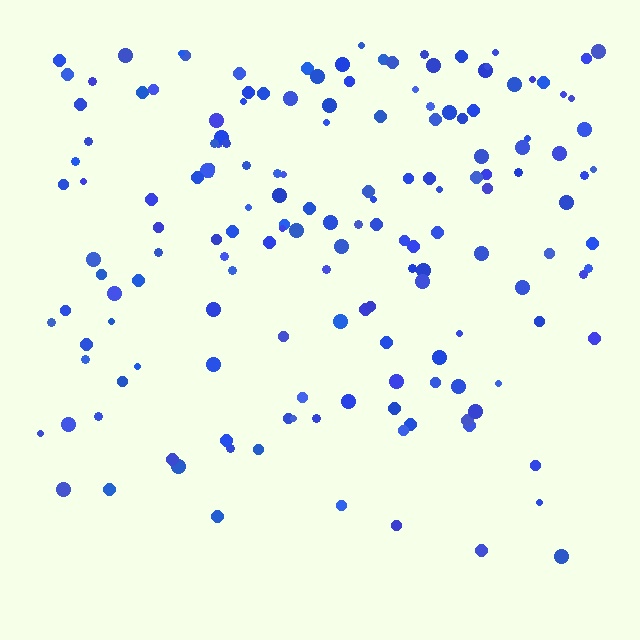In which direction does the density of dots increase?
From bottom to top, with the top side densest.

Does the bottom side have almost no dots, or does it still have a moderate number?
Still a moderate number, just noticeably fewer than the top.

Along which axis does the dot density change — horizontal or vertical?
Vertical.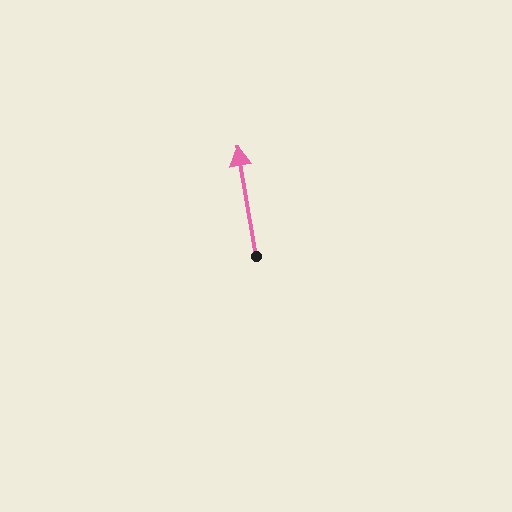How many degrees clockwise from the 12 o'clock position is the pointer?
Approximately 351 degrees.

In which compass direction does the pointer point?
North.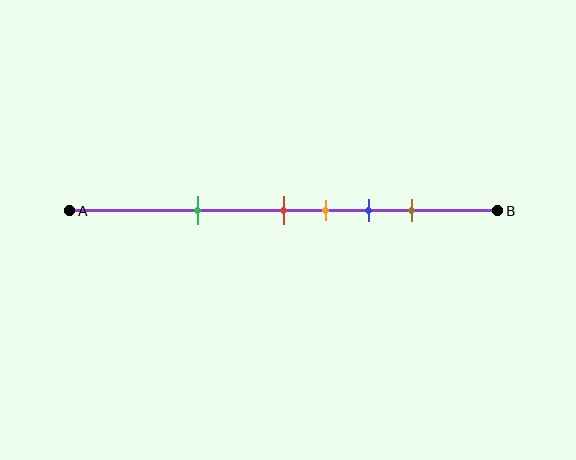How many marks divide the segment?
There are 5 marks dividing the segment.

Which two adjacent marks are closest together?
The red and orange marks are the closest adjacent pair.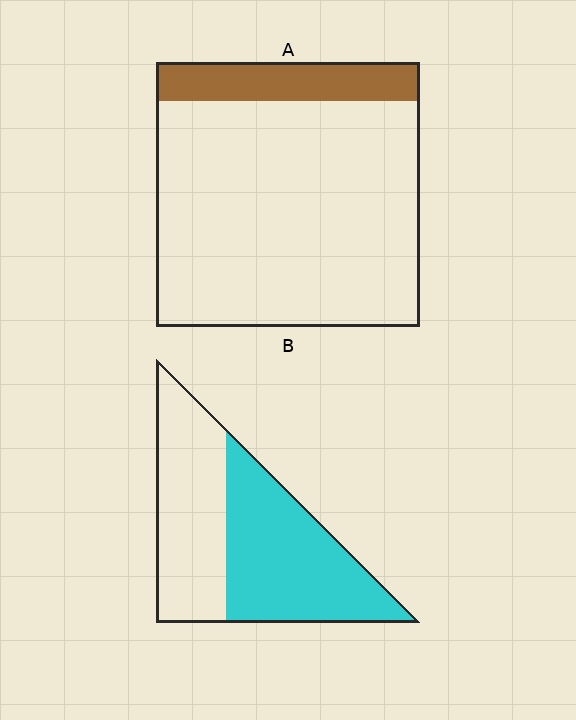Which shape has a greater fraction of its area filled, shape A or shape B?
Shape B.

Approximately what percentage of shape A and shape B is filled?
A is approximately 15% and B is approximately 55%.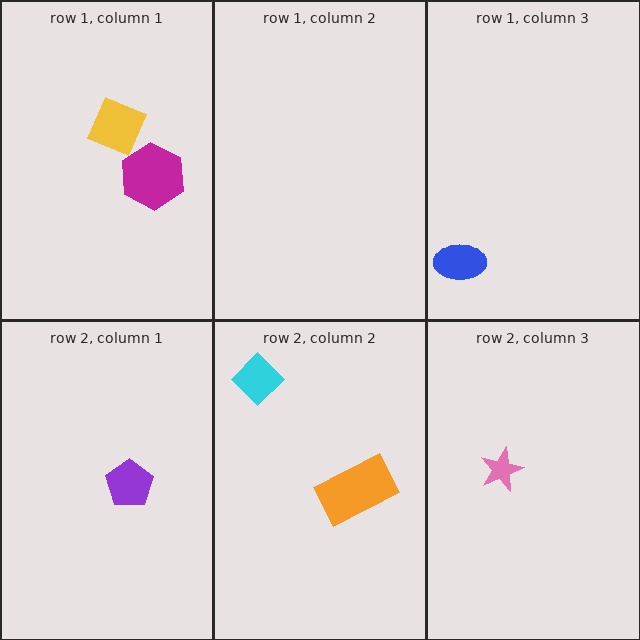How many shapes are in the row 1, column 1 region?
2.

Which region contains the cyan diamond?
The row 2, column 2 region.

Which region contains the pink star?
The row 2, column 3 region.